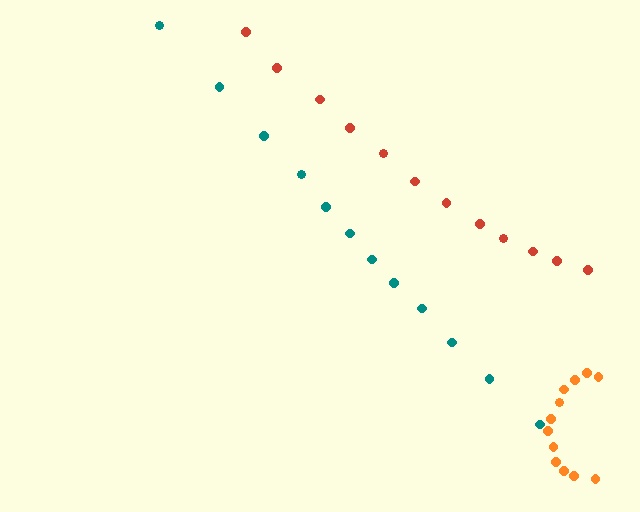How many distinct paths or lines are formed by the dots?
There are 3 distinct paths.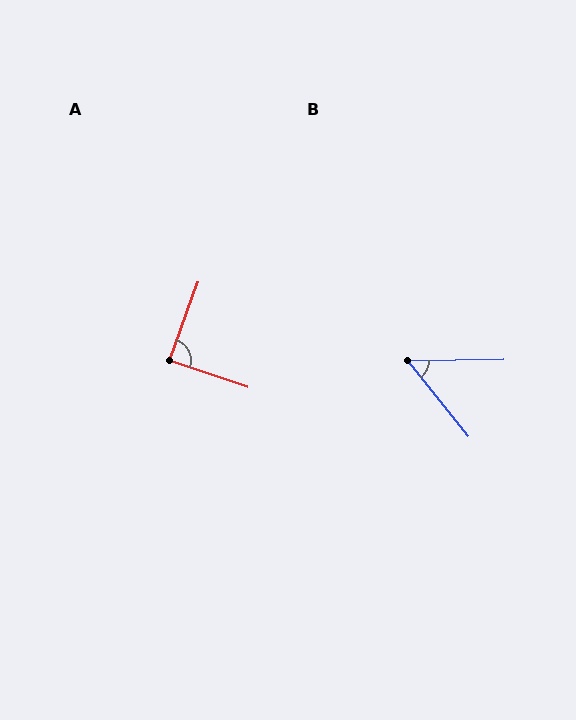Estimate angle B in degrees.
Approximately 52 degrees.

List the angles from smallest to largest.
B (52°), A (88°).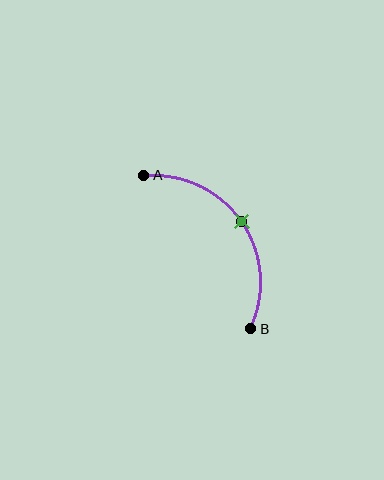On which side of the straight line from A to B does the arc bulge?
The arc bulges above and to the right of the straight line connecting A and B.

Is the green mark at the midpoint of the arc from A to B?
Yes. The green mark lies on the arc at equal arc-length from both A and B — it is the arc midpoint.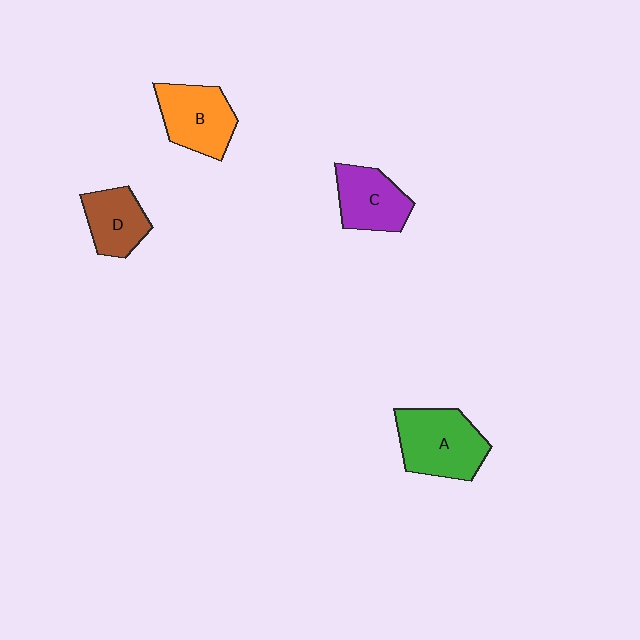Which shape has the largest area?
Shape A (green).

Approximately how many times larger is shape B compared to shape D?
Approximately 1.3 times.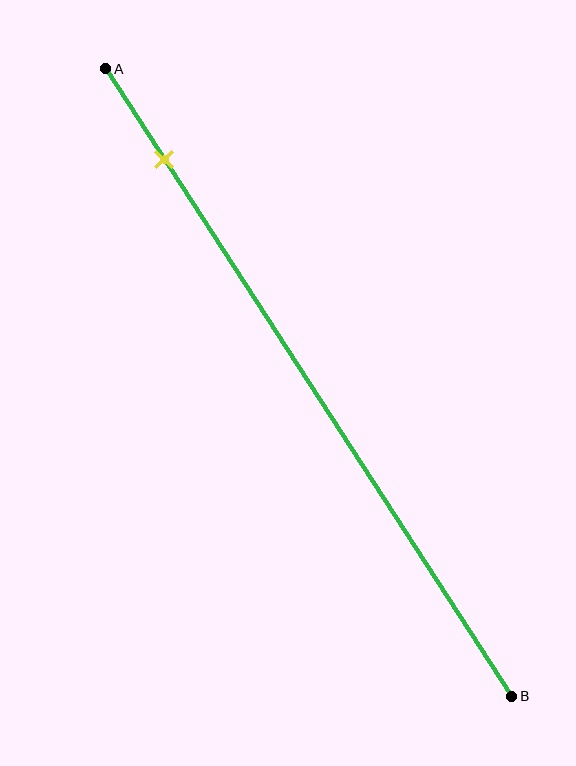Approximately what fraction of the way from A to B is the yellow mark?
The yellow mark is approximately 15% of the way from A to B.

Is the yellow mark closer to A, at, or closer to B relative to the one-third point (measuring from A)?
The yellow mark is closer to point A than the one-third point of segment AB.